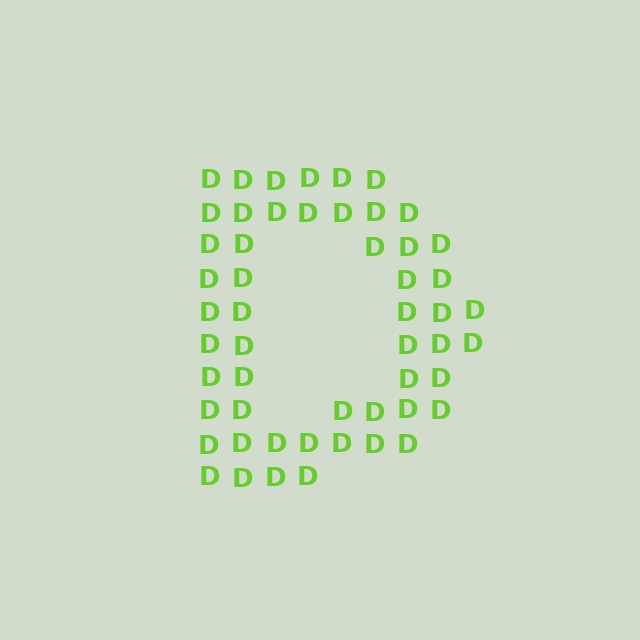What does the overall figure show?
The overall figure shows the letter D.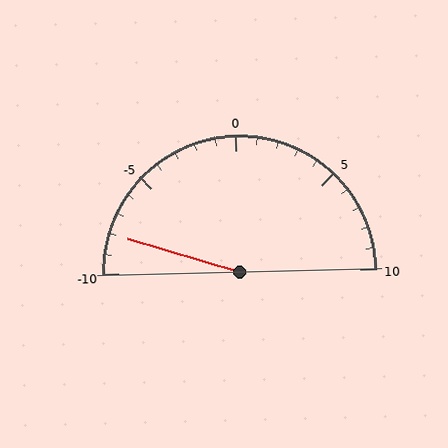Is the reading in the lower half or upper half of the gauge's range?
The reading is in the lower half of the range (-10 to 10).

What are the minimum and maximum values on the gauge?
The gauge ranges from -10 to 10.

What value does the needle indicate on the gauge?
The needle indicates approximately -8.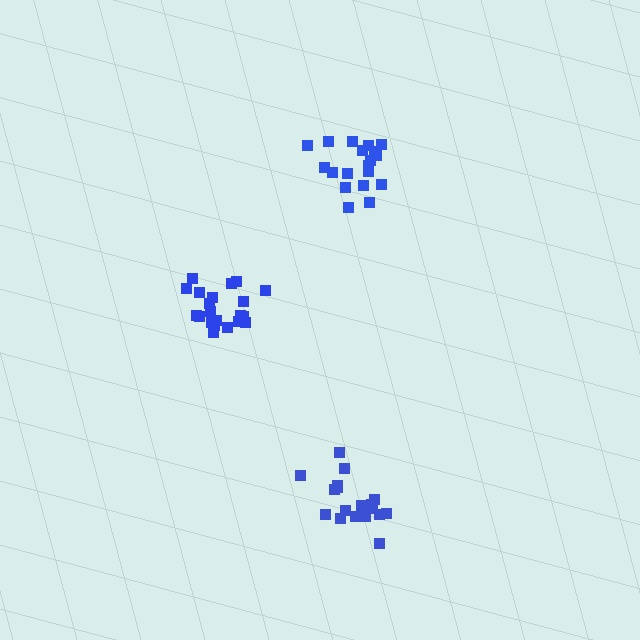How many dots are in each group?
Group 1: 19 dots, Group 2: 19 dots, Group 3: 21 dots (59 total).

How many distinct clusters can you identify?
There are 3 distinct clusters.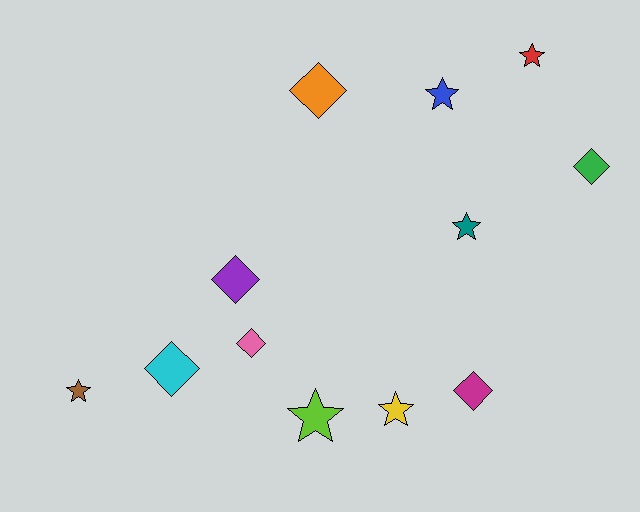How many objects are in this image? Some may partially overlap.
There are 12 objects.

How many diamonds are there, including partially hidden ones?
There are 6 diamonds.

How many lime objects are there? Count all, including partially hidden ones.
There is 1 lime object.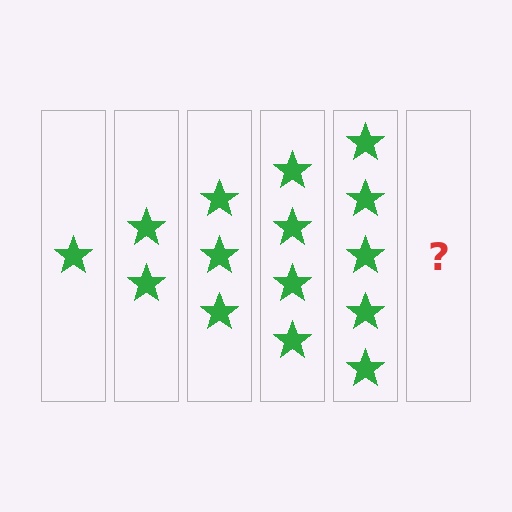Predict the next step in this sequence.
The next step is 6 stars.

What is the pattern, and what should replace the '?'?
The pattern is that each step adds one more star. The '?' should be 6 stars.